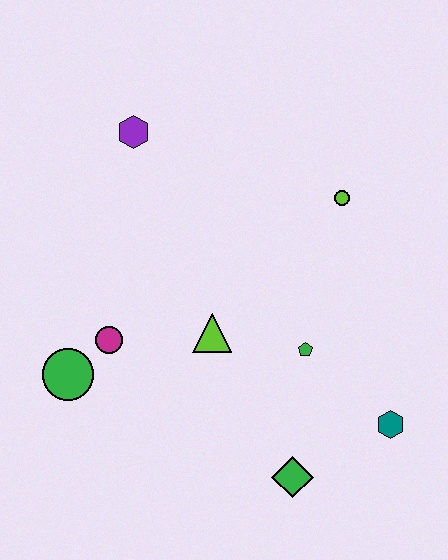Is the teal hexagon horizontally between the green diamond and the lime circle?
No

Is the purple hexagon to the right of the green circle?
Yes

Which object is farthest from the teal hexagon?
The purple hexagon is farthest from the teal hexagon.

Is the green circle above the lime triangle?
No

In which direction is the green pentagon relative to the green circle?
The green pentagon is to the right of the green circle.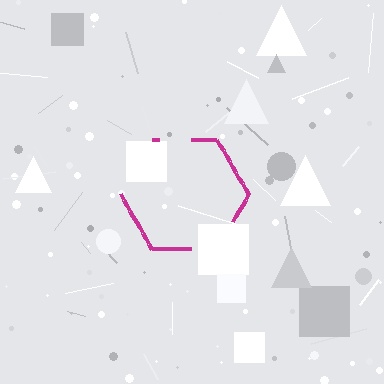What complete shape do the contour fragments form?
The contour fragments form a hexagon.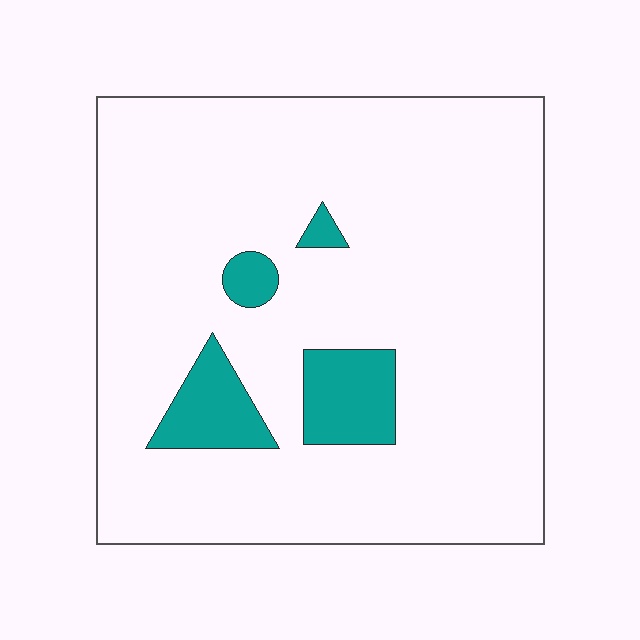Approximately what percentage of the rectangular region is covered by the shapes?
Approximately 10%.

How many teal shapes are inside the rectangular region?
4.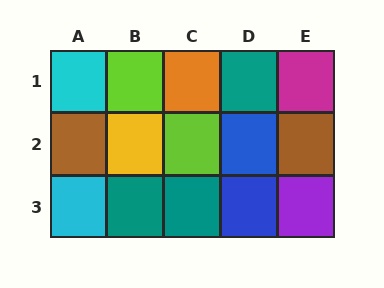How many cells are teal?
3 cells are teal.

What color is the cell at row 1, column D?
Teal.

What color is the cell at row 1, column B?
Lime.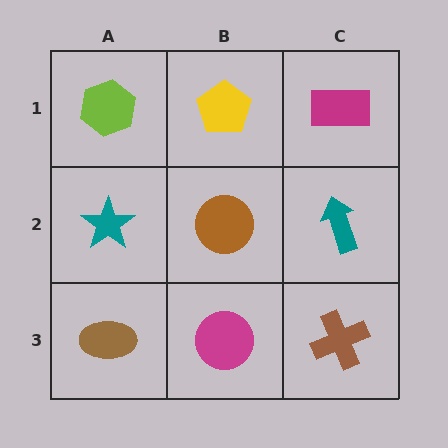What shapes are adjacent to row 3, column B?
A brown circle (row 2, column B), a brown ellipse (row 3, column A), a brown cross (row 3, column C).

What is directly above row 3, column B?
A brown circle.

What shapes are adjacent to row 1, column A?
A teal star (row 2, column A), a yellow pentagon (row 1, column B).